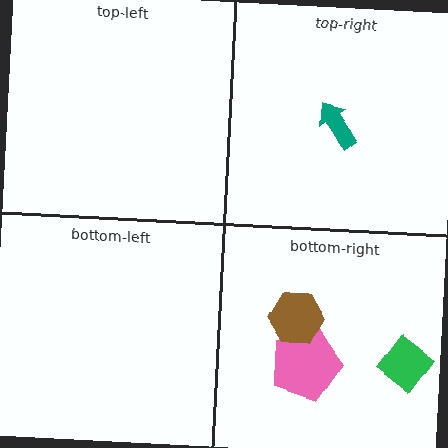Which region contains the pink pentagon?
The bottom-right region.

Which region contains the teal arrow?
The top-right region.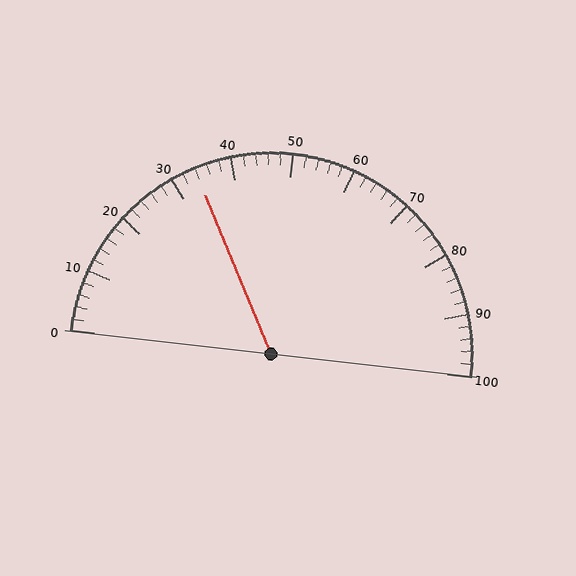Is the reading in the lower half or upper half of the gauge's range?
The reading is in the lower half of the range (0 to 100).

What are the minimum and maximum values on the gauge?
The gauge ranges from 0 to 100.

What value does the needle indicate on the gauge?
The needle indicates approximately 34.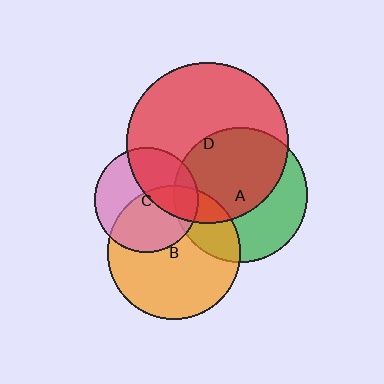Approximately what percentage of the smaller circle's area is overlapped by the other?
Approximately 25%.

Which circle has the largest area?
Circle D (red).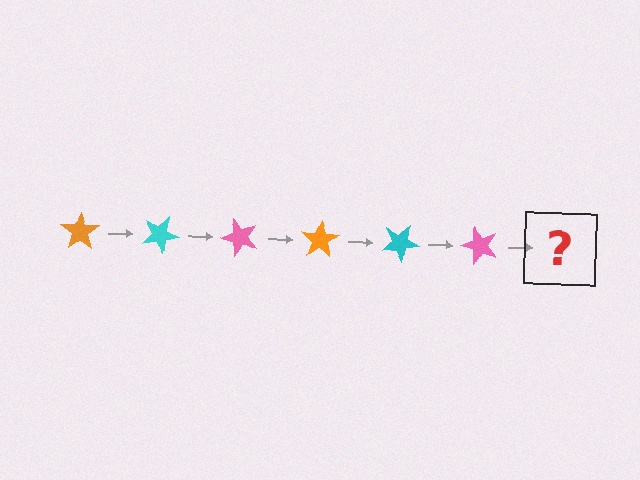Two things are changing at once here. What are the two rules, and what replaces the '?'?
The two rules are that it rotates 25 degrees each step and the color cycles through orange, cyan, and pink. The '?' should be an orange star, rotated 150 degrees from the start.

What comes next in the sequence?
The next element should be an orange star, rotated 150 degrees from the start.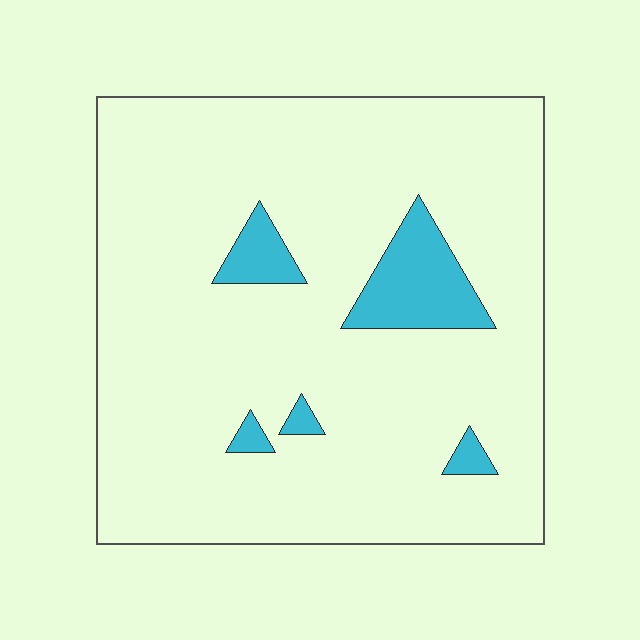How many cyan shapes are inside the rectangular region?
5.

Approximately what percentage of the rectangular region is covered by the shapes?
Approximately 10%.